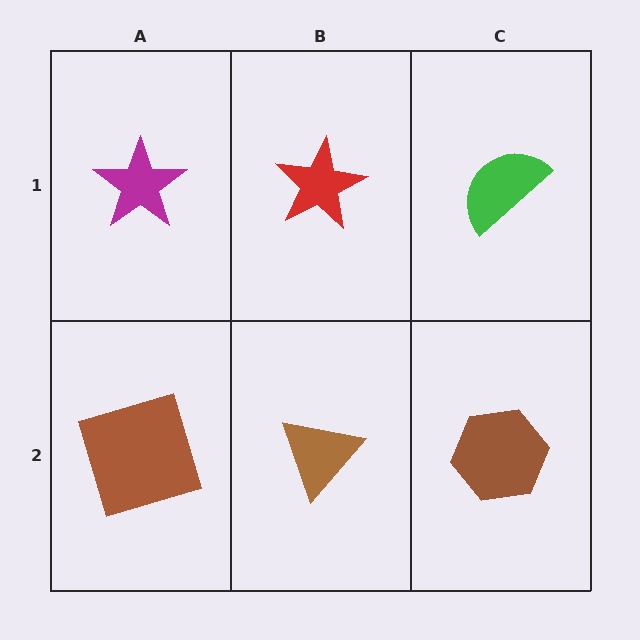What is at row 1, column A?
A magenta star.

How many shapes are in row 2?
3 shapes.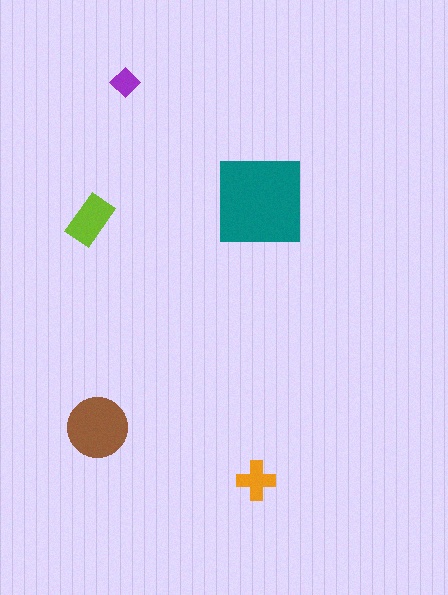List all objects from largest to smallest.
The teal square, the brown circle, the lime rectangle, the orange cross, the purple diamond.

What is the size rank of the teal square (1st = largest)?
1st.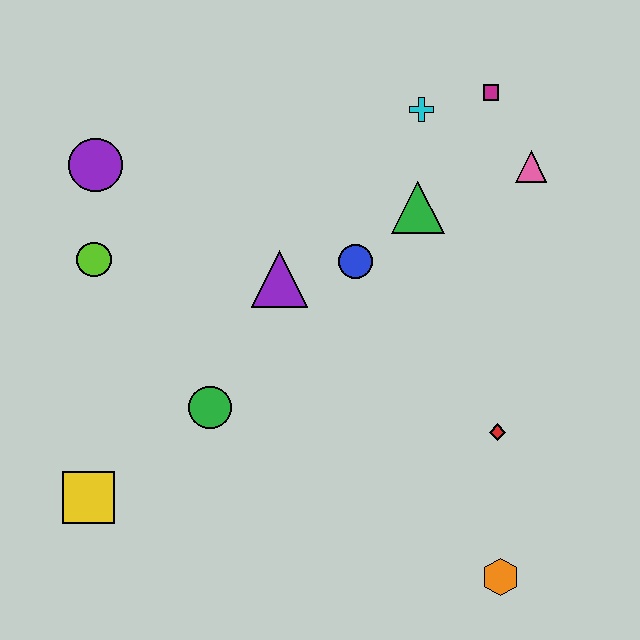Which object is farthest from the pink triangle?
The yellow square is farthest from the pink triangle.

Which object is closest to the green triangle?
The blue circle is closest to the green triangle.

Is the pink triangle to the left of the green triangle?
No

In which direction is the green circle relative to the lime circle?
The green circle is below the lime circle.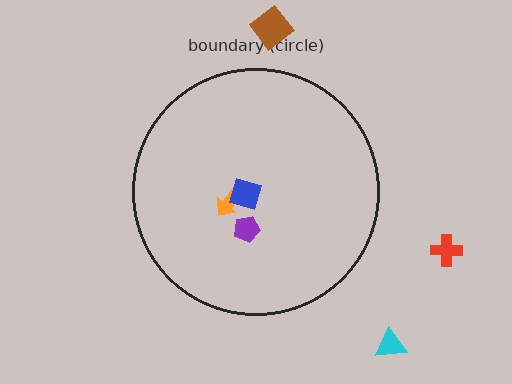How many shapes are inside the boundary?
3 inside, 3 outside.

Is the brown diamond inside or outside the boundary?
Outside.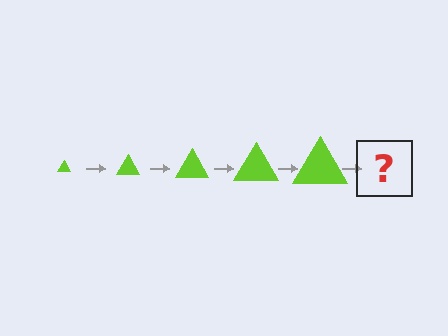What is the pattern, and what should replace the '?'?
The pattern is that the triangle gets progressively larger each step. The '?' should be a lime triangle, larger than the previous one.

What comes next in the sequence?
The next element should be a lime triangle, larger than the previous one.